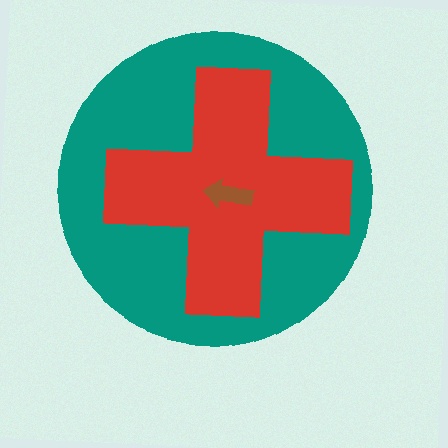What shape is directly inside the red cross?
The brown arrow.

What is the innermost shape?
The brown arrow.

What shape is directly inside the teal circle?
The red cross.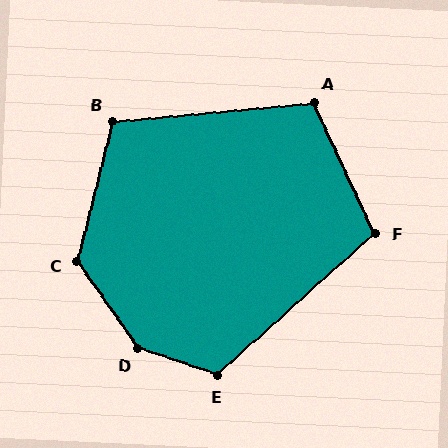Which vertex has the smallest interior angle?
F, at approximately 107 degrees.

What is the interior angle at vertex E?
Approximately 119 degrees (obtuse).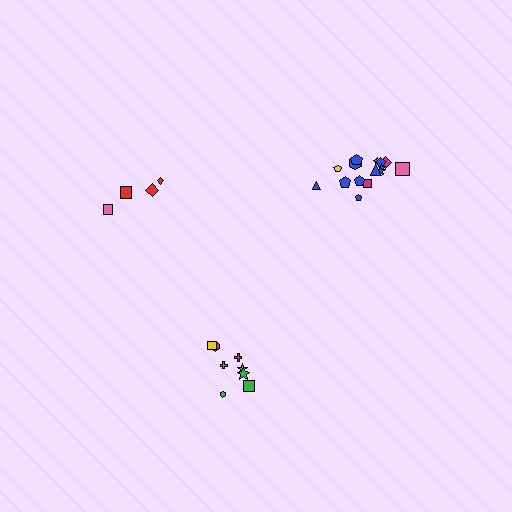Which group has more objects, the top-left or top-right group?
The top-right group.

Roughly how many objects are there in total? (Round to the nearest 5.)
Roughly 25 objects in total.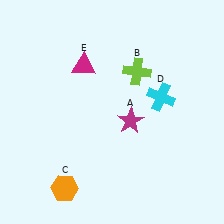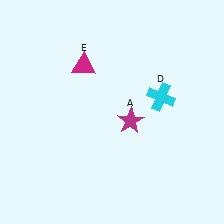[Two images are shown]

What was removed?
The orange hexagon (C), the lime cross (B) were removed in Image 2.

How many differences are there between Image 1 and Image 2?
There are 2 differences between the two images.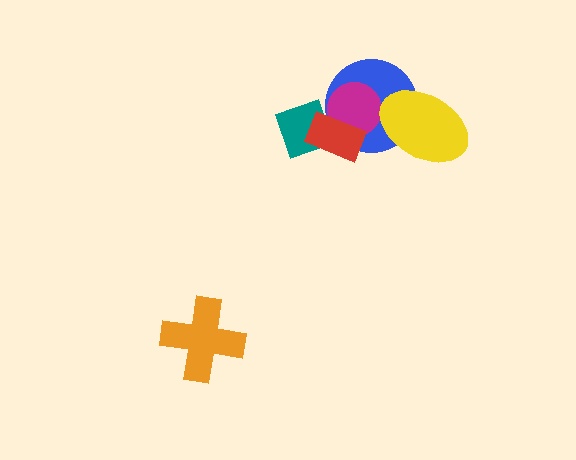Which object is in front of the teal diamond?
The red rectangle is in front of the teal diamond.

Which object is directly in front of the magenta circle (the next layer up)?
The teal diamond is directly in front of the magenta circle.